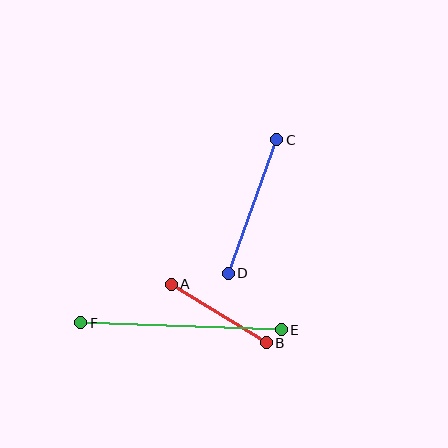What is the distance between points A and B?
The distance is approximately 111 pixels.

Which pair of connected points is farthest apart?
Points E and F are farthest apart.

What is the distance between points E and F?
The distance is approximately 201 pixels.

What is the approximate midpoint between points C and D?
The midpoint is at approximately (252, 207) pixels.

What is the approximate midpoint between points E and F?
The midpoint is at approximately (181, 326) pixels.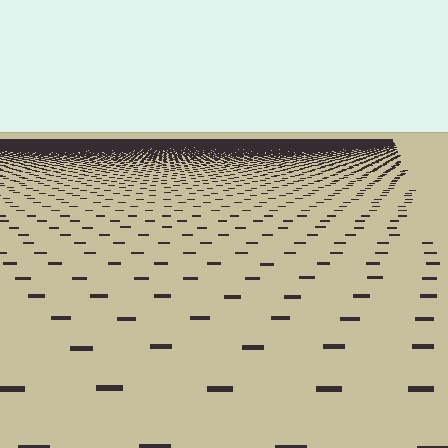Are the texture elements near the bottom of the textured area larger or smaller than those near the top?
Larger. Near the bottom, elements are closer to the viewer and appear at a bigger on-screen size.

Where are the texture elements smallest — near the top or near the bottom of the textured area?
Near the top.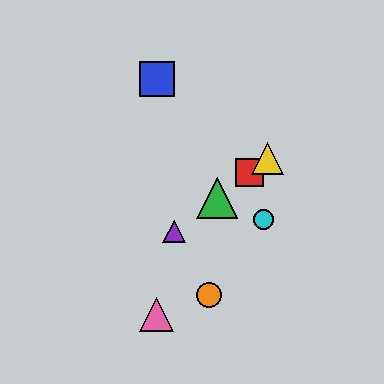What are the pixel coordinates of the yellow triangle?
The yellow triangle is at (267, 159).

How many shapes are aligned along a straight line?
4 shapes (the red square, the green triangle, the yellow triangle, the purple triangle) are aligned along a straight line.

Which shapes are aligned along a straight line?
The red square, the green triangle, the yellow triangle, the purple triangle are aligned along a straight line.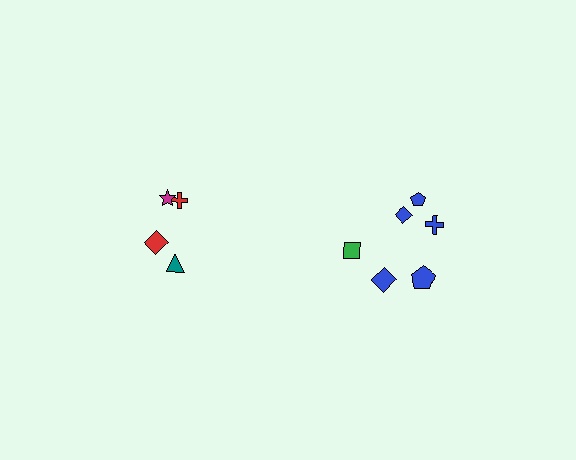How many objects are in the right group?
There are 6 objects.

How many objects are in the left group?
There are 4 objects.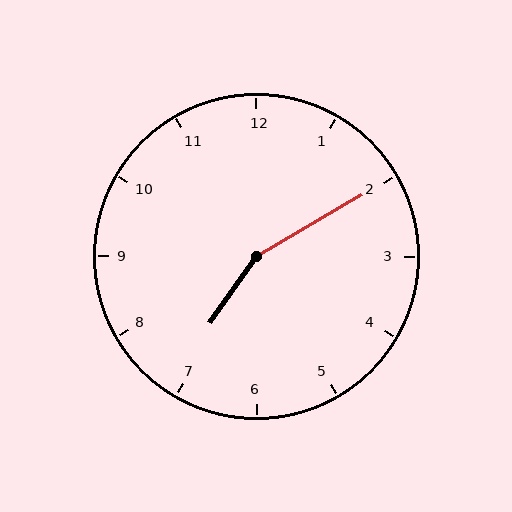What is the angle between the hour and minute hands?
Approximately 155 degrees.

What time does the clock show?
7:10.